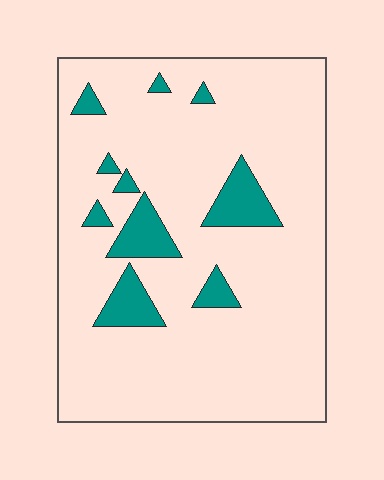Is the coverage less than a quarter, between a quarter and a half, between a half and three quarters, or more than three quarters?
Less than a quarter.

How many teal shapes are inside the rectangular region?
10.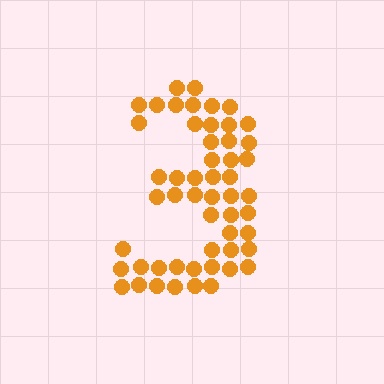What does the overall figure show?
The overall figure shows the digit 3.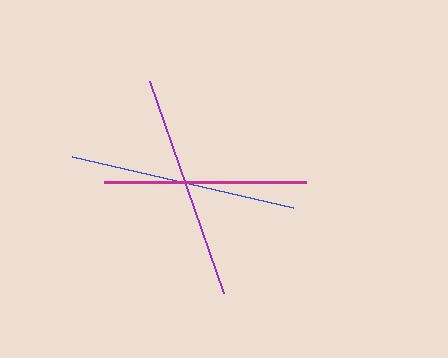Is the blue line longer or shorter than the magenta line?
The blue line is longer than the magenta line.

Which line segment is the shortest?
The magenta line is the shortest at approximately 203 pixels.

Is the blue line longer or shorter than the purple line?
The blue line is longer than the purple line.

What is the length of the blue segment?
The blue segment is approximately 227 pixels long.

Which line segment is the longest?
The blue line is the longest at approximately 227 pixels.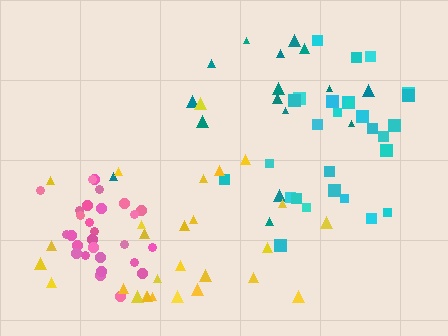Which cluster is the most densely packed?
Pink.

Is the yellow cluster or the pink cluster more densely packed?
Pink.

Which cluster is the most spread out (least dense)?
Teal.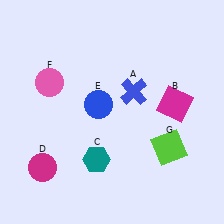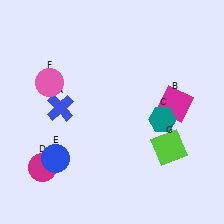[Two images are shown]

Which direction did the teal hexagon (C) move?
The teal hexagon (C) moved right.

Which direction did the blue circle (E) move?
The blue circle (E) moved down.